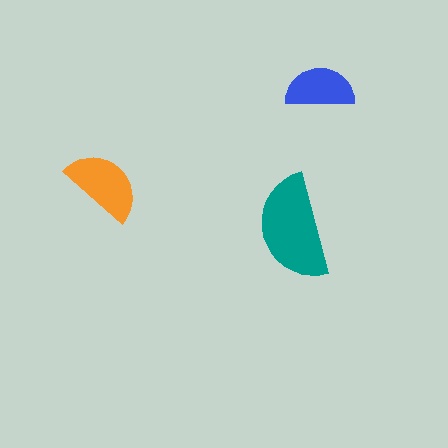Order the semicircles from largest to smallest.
the teal one, the orange one, the blue one.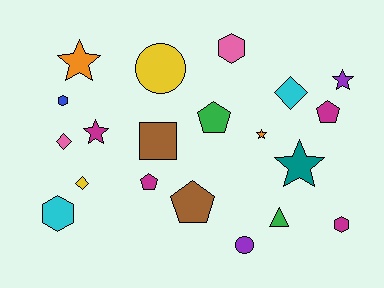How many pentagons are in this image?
There are 4 pentagons.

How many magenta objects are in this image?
There are 4 magenta objects.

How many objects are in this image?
There are 20 objects.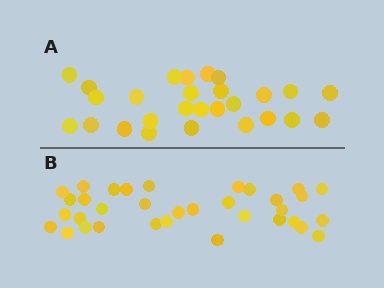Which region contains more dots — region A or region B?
Region B (the bottom region) has more dots.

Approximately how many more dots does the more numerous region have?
Region B has roughly 8 or so more dots than region A.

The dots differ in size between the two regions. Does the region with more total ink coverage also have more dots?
No. Region A has more total ink coverage because its dots are larger, but region B actually contains more individual dots. Total area can be misleading — the number of items is what matters here.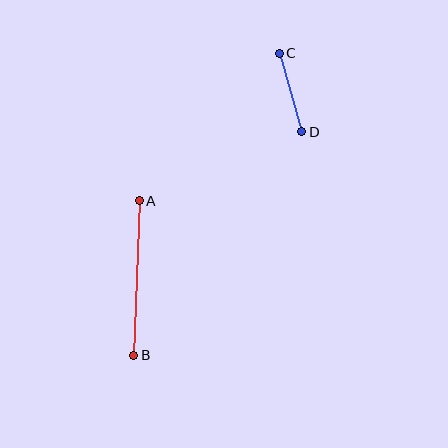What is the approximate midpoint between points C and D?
The midpoint is at approximately (290, 92) pixels.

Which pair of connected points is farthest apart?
Points A and B are farthest apart.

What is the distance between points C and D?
The distance is approximately 82 pixels.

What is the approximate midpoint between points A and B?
The midpoint is at approximately (137, 278) pixels.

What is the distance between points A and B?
The distance is approximately 155 pixels.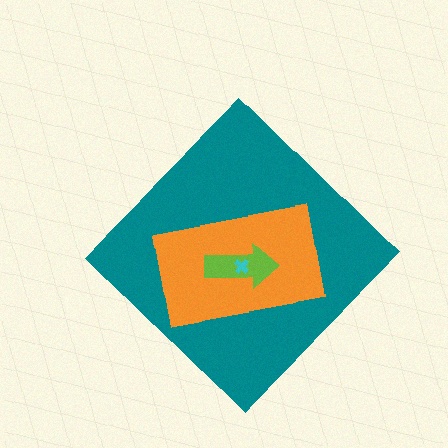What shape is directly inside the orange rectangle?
The lime arrow.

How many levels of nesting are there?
4.